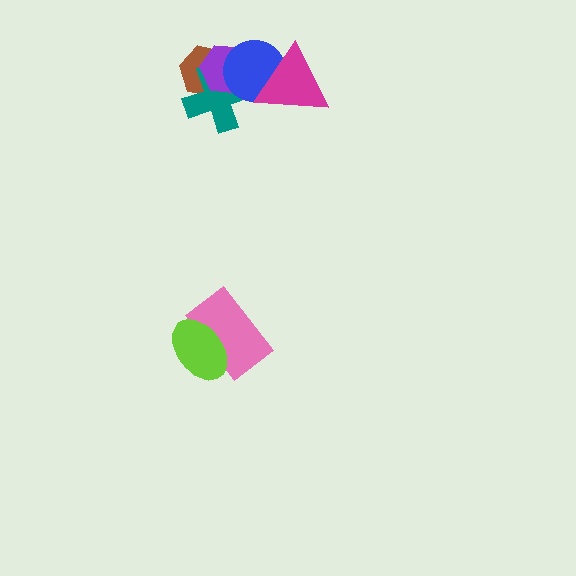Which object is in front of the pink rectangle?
The lime ellipse is in front of the pink rectangle.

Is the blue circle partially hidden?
Yes, it is partially covered by another shape.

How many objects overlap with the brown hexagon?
3 objects overlap with the brown hexagon.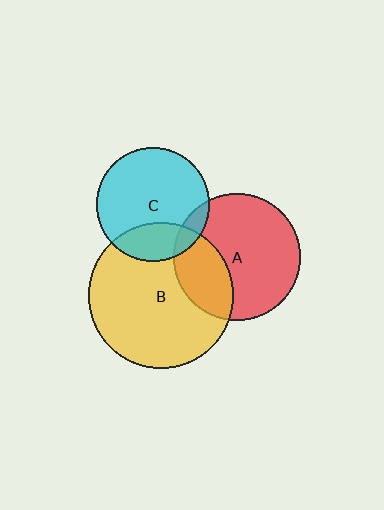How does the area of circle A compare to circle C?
Approximately 1.2 times.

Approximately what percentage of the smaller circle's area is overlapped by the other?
Approximately 10%.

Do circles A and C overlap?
Yes.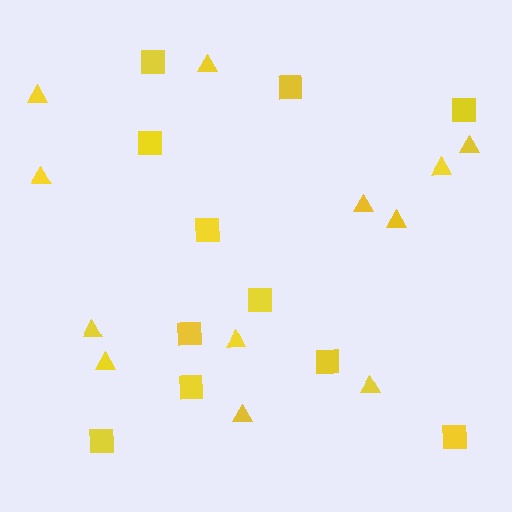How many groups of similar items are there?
There are 2 groups: one group of squares (11) and one group of triangles (12).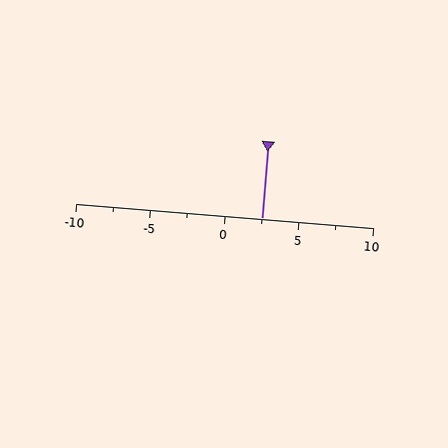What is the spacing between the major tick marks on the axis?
The major ticks are spaced 5 apart.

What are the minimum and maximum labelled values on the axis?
The axis runs from -10 to 10.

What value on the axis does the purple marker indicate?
The marker indicates approximately 2.5.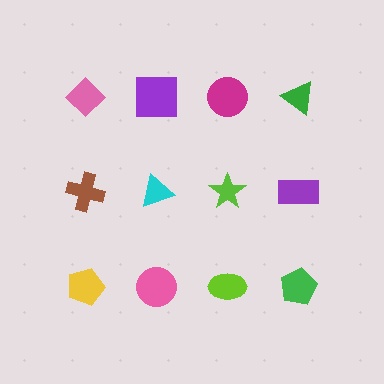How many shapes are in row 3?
4 shapes.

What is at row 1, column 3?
A magenta circle.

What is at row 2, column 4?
A purple rectangle.